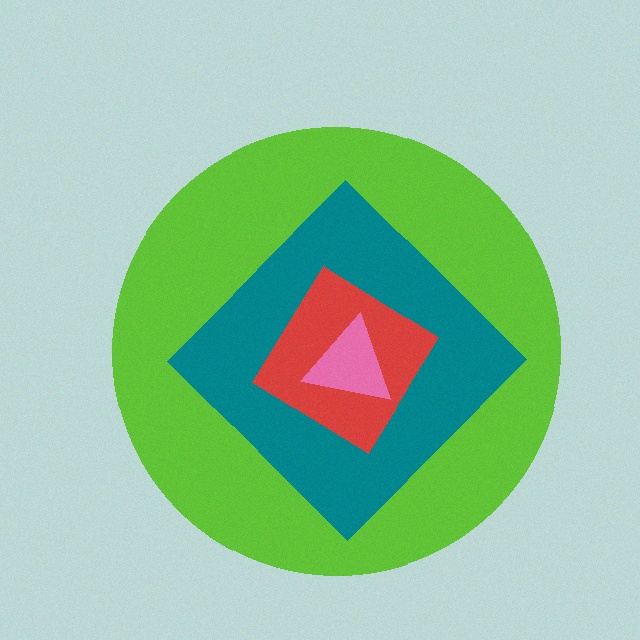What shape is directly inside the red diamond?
The pink triangle.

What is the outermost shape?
The lime circle.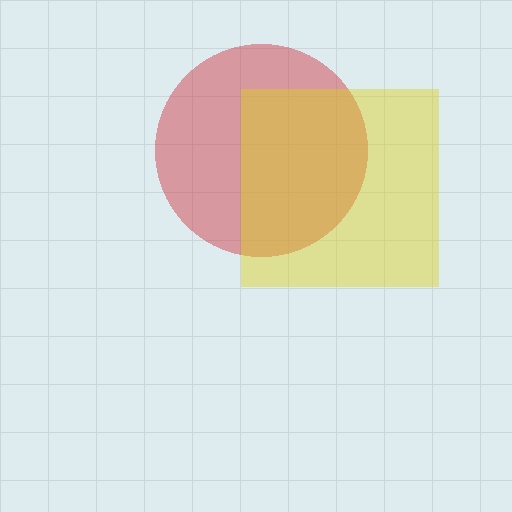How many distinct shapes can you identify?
There are 2 distinct shapes: a red circle, a yellow square.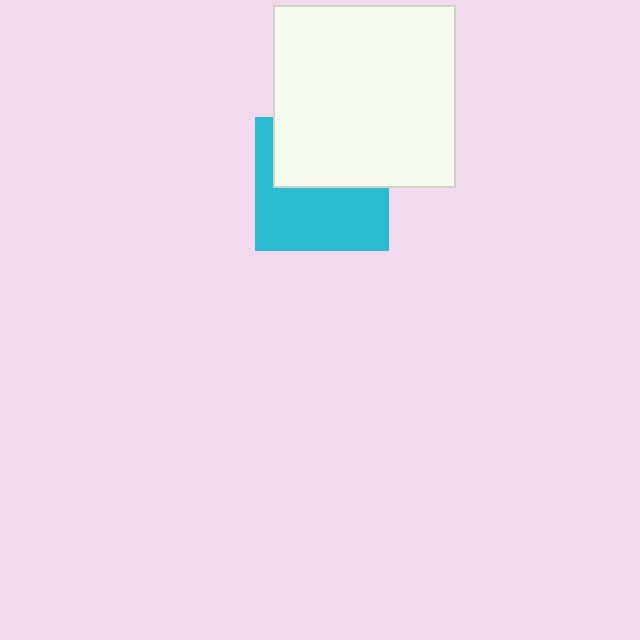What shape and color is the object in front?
The object in front is a white square.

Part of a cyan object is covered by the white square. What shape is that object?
It is a square.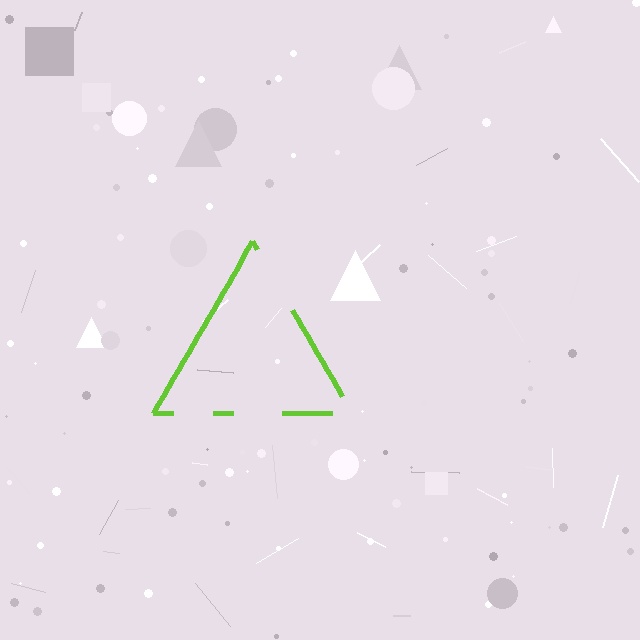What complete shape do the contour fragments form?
The contour fragments form a triangle.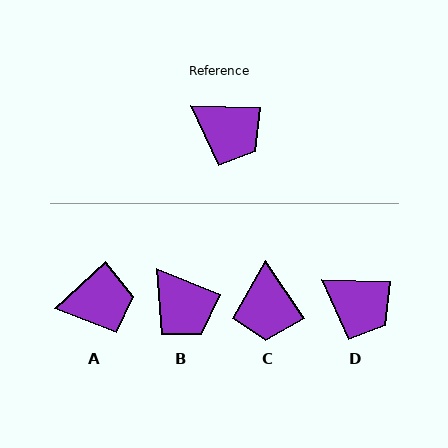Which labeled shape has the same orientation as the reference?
D.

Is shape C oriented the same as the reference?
No, it is off by about 55 degrees.